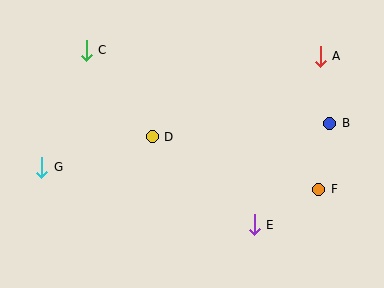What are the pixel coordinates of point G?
Point G is at (42, 167).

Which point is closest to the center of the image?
Point D at (152, 137) is closest to the center.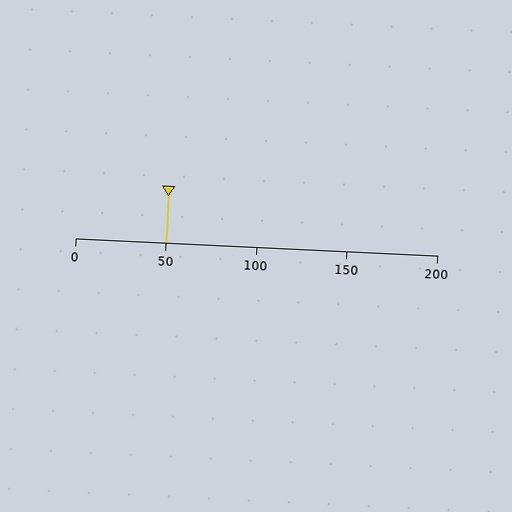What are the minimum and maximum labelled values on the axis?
The axis runs from 0 to 200.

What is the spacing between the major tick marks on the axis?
The major ticks are spaced 50 apart.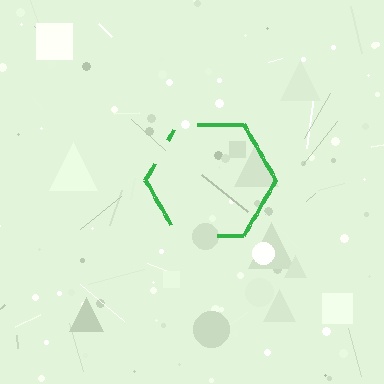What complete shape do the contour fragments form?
The contour fragments form a hexagon.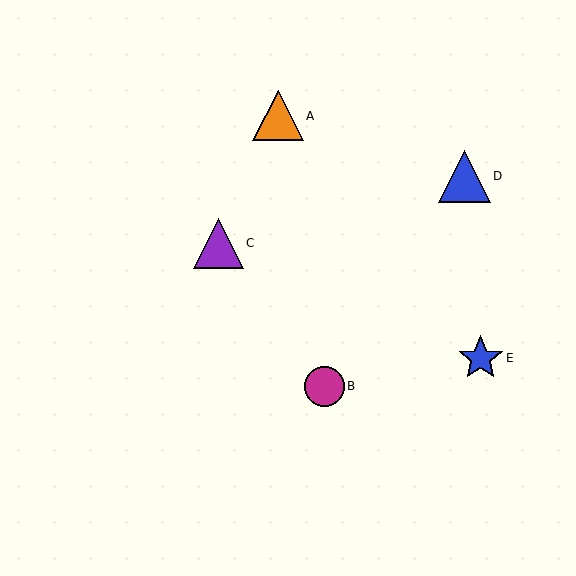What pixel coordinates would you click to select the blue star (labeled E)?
Click at (481, 358) to select the blue star E.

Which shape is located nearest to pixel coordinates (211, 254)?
The purple triangle (labeled C) at (218, 243) is nearest to that location.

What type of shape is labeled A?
Shape A is an orange triangle.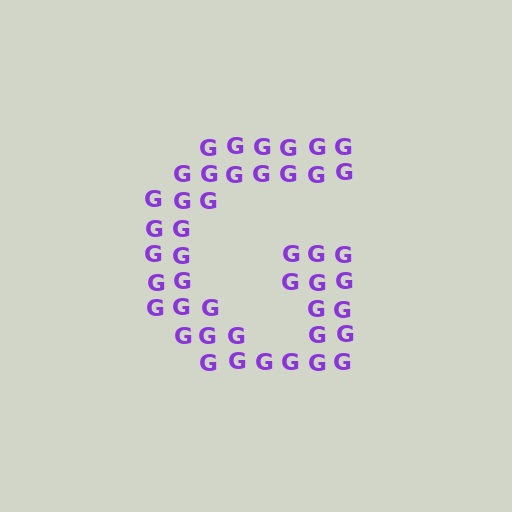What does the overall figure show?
The overall figure shows the letter G.